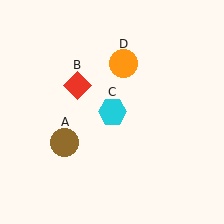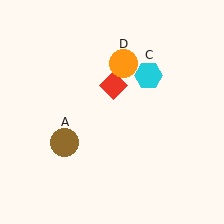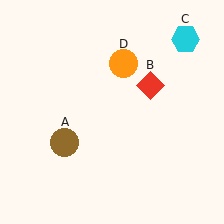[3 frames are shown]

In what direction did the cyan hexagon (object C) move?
The cyan hexagon (object C) moved up and to the right.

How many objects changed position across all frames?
2 objects changed position: red diamond (object B), cyan hexagon (object C).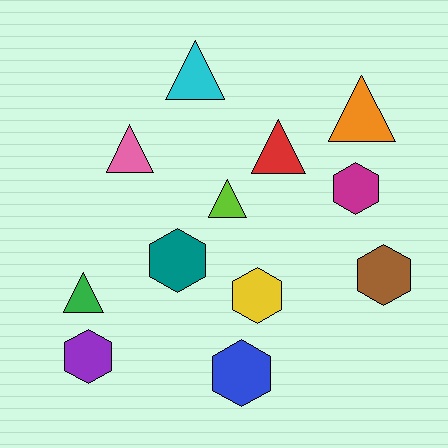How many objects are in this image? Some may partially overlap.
There are 12 objects.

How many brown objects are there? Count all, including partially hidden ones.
There is 1 brown object.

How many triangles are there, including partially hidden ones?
There are 6 triangles.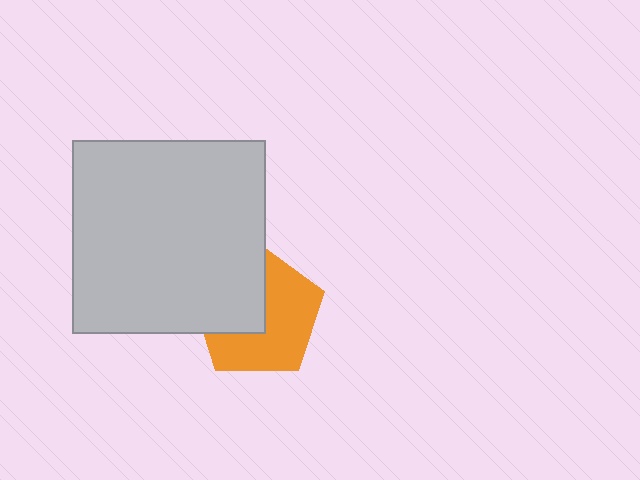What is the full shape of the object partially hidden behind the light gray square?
The partially hidden object is an orange pentagon.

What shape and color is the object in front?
The object in front is a light gray square.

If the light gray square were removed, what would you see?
You would see the complete orange pentagon.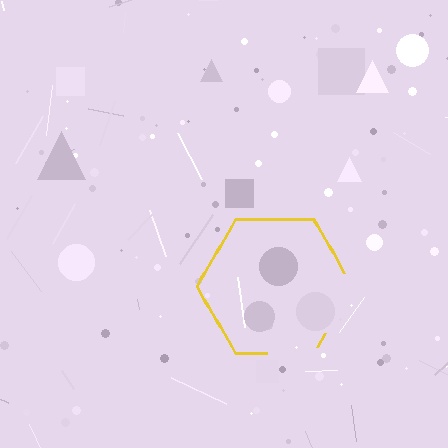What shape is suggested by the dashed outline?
The dashed outline suggests a hexagon.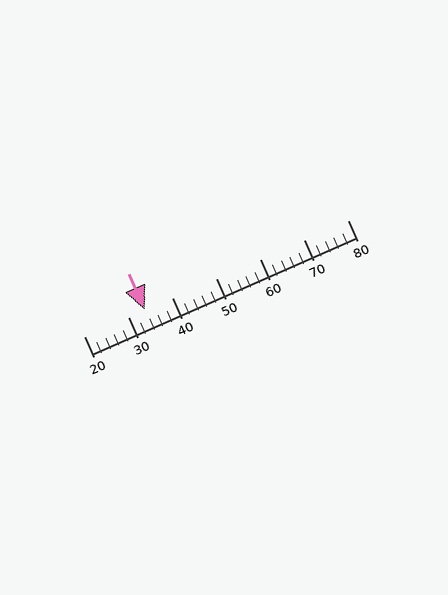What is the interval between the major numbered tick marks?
The major tick marks are spaced 10 units apart.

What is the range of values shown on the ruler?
The ruler shows values from 20 to 80.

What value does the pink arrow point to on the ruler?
The pink arrow points to approximately 34.